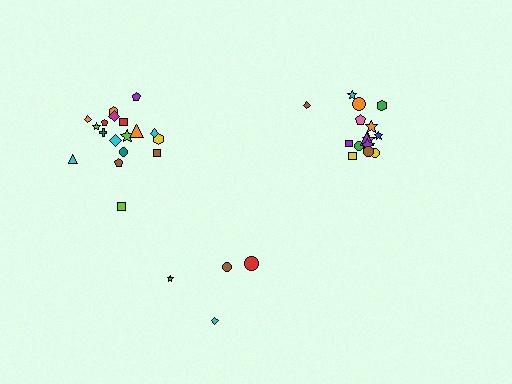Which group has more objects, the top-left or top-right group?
The top-left group.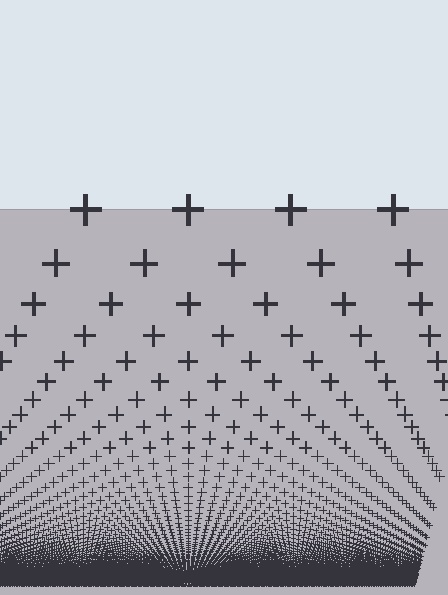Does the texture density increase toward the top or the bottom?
Density increases toward the bottom.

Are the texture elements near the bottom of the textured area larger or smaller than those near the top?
Smaller. The gradient is inverted — elements near the bottom are smaller and denser.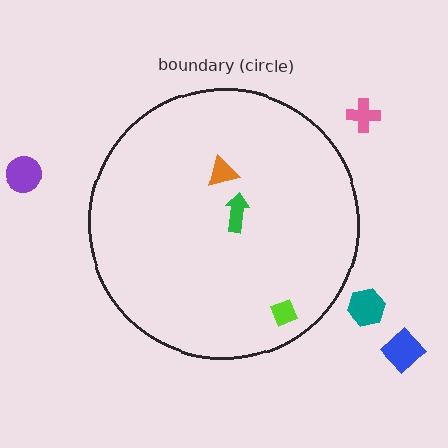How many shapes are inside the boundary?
3 inside, 4 outside.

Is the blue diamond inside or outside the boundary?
Outside.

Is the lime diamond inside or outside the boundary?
Inside.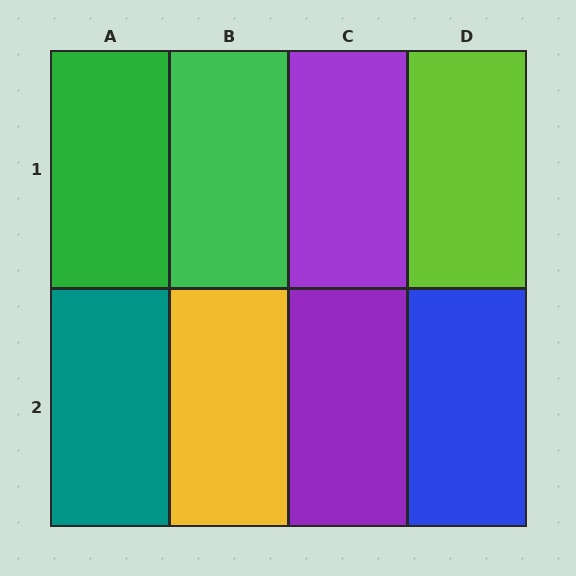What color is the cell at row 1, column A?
Green.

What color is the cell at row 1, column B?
Green.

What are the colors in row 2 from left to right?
Teal, yellow, purple, blue.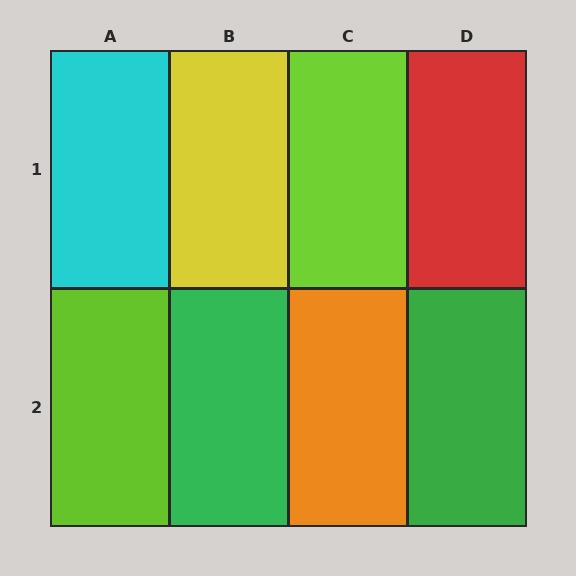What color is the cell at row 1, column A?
Cyan.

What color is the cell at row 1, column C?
Lime.